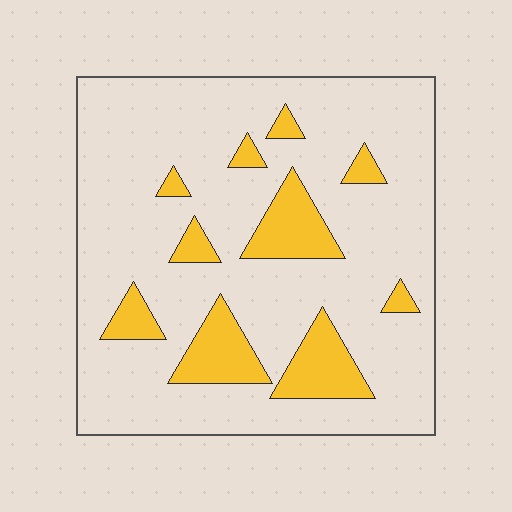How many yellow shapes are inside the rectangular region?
10.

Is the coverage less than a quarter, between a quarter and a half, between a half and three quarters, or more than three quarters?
Less than a quarter.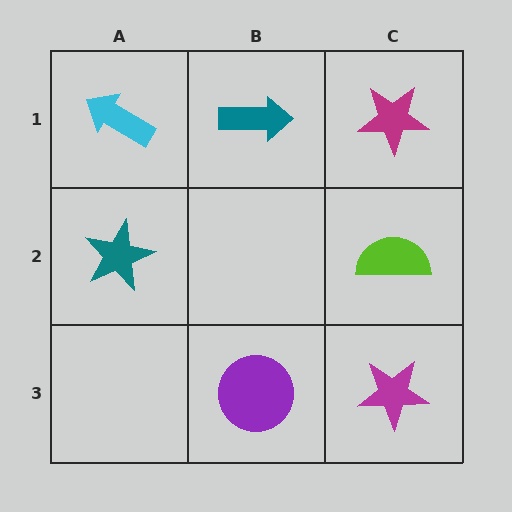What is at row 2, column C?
A lime semicircle.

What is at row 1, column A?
A cyan arrow.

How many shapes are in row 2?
2 shapes.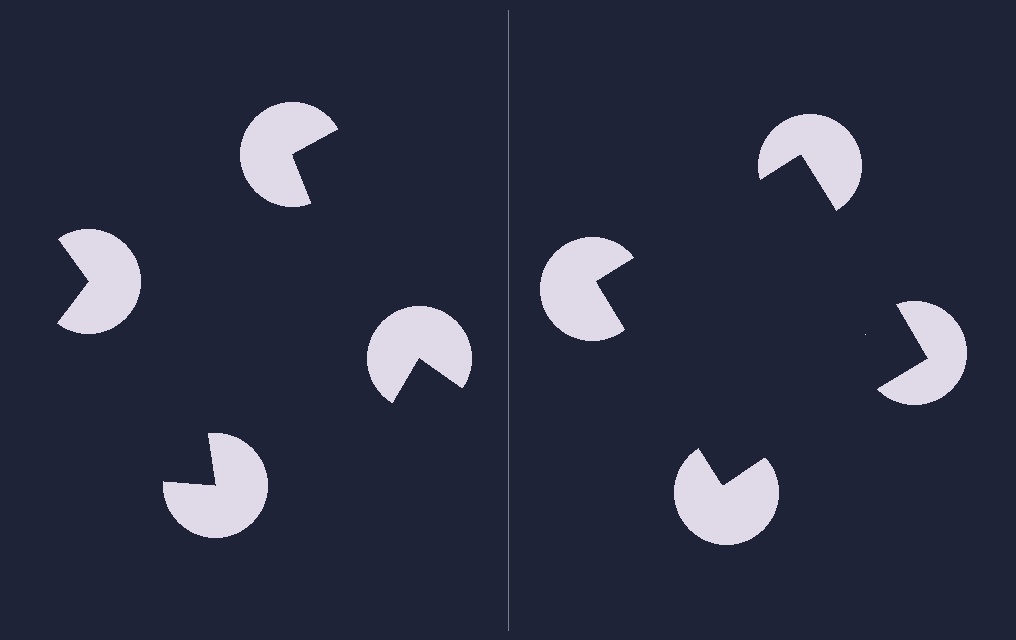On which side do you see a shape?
An illusory square appears on the right side. On the left side the wedge cuts are rotated, so no coherent shape forms.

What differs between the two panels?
The pac-man discs are positioned identically on both sides; only the wedge orientations differ. On the right they align to a square; on the left they are misaligned.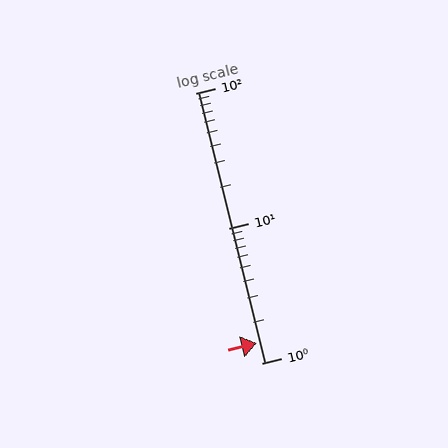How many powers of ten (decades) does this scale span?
The scale spans 2 decades, from 1 to 100.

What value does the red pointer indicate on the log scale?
The pointer indicates approximately 1.4.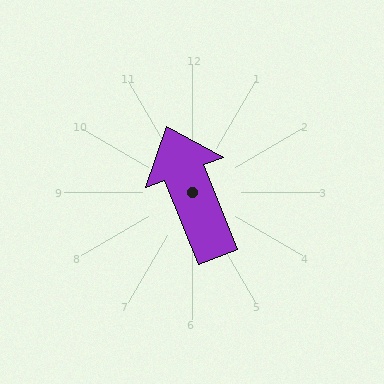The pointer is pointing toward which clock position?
Roughly 11 o'clock.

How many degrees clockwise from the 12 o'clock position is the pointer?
Approximately 338 degrees.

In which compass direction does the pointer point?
North.